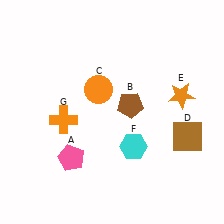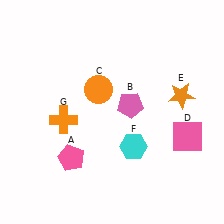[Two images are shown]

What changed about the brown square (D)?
In Image 1, D is brown. In Image 2, it changed to pink.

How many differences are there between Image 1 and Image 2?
There are 2 differences between the two images.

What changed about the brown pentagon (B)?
In Image 1, B is brown. In Image 2, it changed to pink.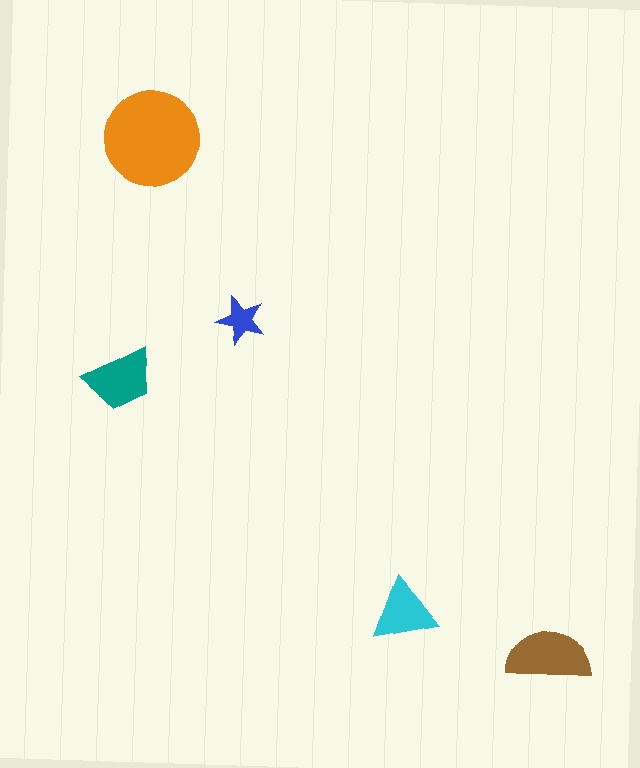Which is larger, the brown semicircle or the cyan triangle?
The brown semicircle.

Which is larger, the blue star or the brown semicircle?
The brown semicircle.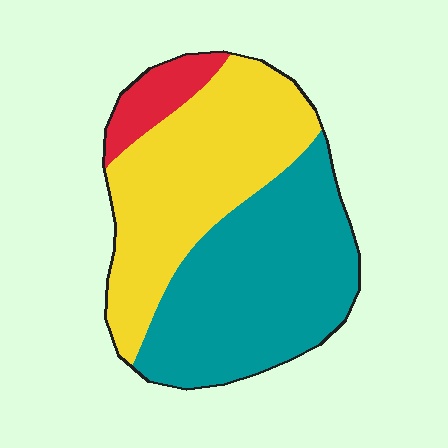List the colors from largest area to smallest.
From largest to smallest: teal, yellow, red.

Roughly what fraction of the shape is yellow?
Yellow covers roughly 45% of the shape.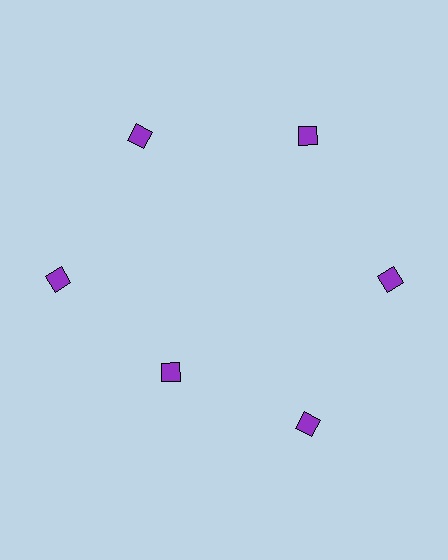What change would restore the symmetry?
The symmetry would be restored by moving it outward, back onto the ring so that all 6 diamonds sit at equal angles and equal distance from the center.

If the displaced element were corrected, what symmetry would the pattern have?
It would have 6-fold rotational symmetry — the pattern would map onto itself every 60 degrees.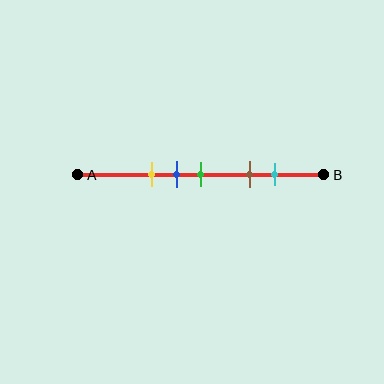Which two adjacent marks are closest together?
The blue and green marks are the closest adjacent pair.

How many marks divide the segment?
There are 5 marks dividing the segment.